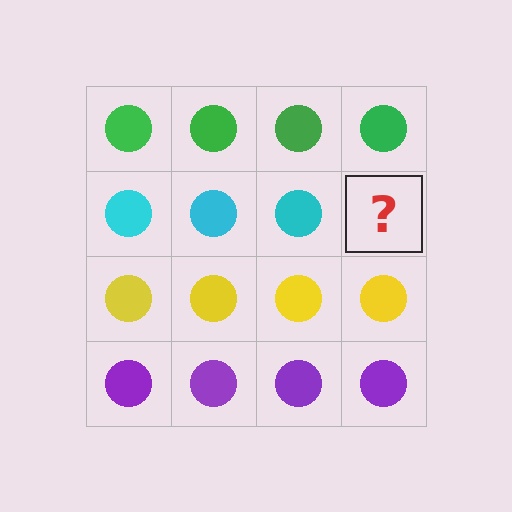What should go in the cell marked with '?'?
The missing cell should contain a cyan circle.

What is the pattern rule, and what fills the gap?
The rule is that each row has a consistent color. The gap should be filled with a cyan circle.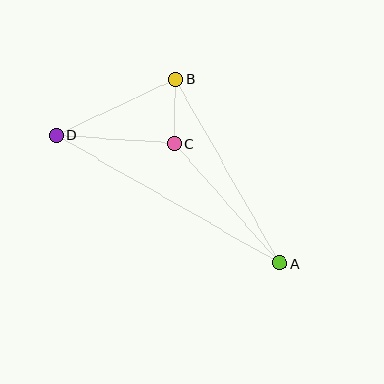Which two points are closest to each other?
Points B and C are closest to each other.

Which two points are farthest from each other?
Points A and D are farthest from each other.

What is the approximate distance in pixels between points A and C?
The distance between A and C is approximately 160 pixels.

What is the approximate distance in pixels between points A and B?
The distance between A and B is approximately 211 pixels.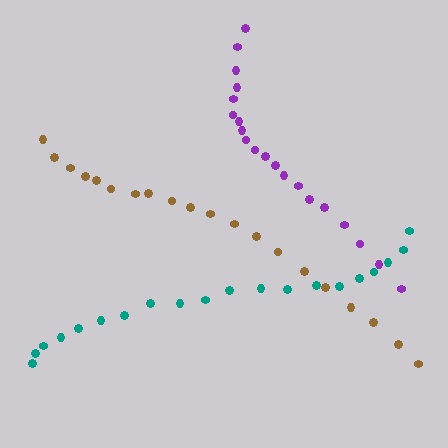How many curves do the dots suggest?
There are 3 distinct paths.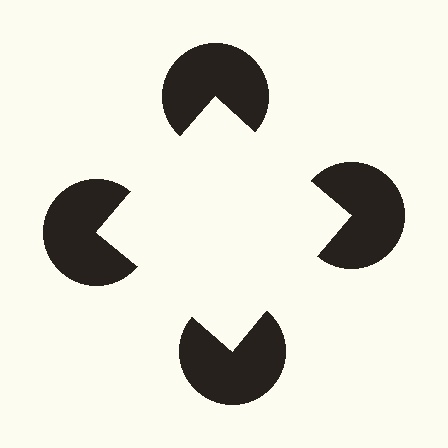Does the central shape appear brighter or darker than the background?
It typically appears slightly brighter than the background, even though no actual brightness change is drawn.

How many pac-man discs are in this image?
There are 4 — one at each vertex of the illusory square.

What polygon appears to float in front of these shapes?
An illusory square — its edges are inferred from the aligned wedge cuts in the pac-man discs, not physically drawn.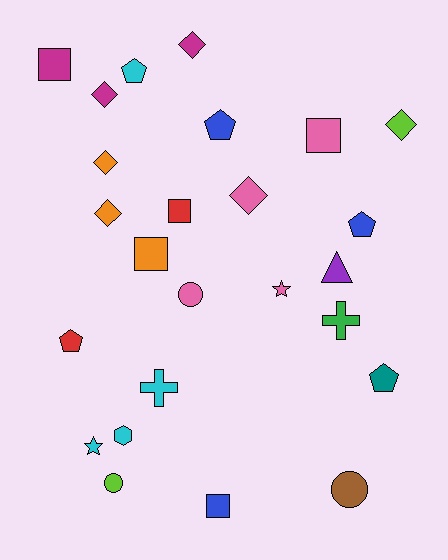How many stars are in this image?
There are 2 stars.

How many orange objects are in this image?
There are 3 orange objects.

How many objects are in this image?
There are 25 objects.